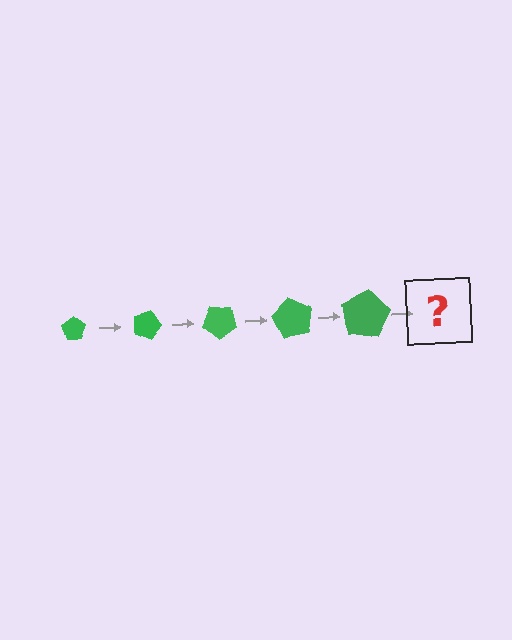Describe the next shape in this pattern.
It should be a pentagon, larger than the previous one and rotated 100 degrees from the start.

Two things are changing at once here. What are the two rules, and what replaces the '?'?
The two rules are that the pentagon grows larger each step and it rotates 20 degrees each step. The '?' should be a pentagon, larger than the previous one and rotated 100 degrees from the start.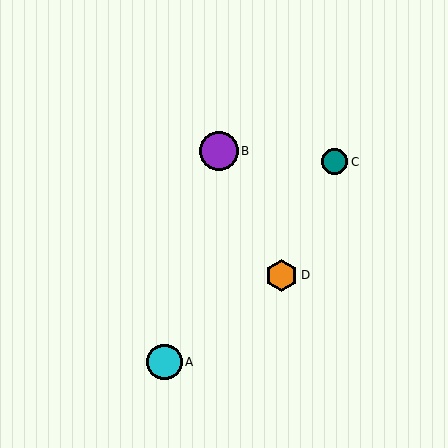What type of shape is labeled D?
Shape D is an orange hexagon.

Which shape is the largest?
The purple circle (labeled B) is the largest.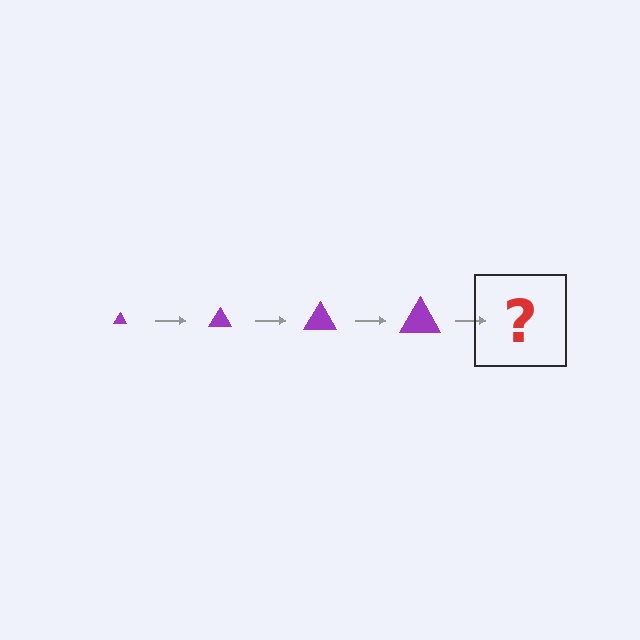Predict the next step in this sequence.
The next step is a purple triangle, larger than the previous one.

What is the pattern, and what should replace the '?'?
The pattern is that the triangle gets progressively larger each step. The '?' should be a purple triangle, larger than the previous one.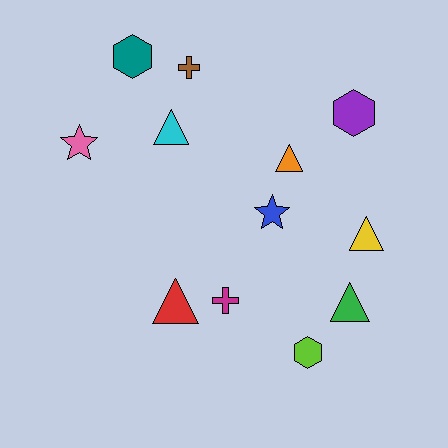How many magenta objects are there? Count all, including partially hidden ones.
There is 1 magenta object.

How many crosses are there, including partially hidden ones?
There are 2 crosses.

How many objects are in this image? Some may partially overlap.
There are 12 objects.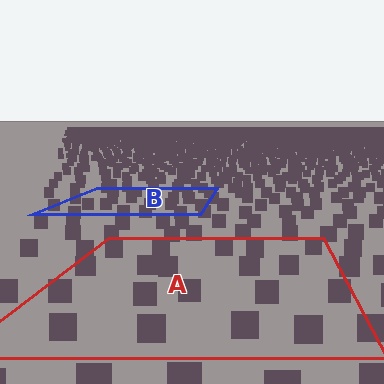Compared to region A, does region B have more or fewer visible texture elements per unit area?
Region B has more texture elements per unit area — they are packed more densely because it is farther away.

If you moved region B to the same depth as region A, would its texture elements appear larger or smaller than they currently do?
They would appear larger. At a closer depth, the same texture elements are projected at a bigger on-screen size.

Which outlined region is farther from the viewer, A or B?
Region B is farther from the viewer — the texture elements inside it appear smaller and more densely packed.